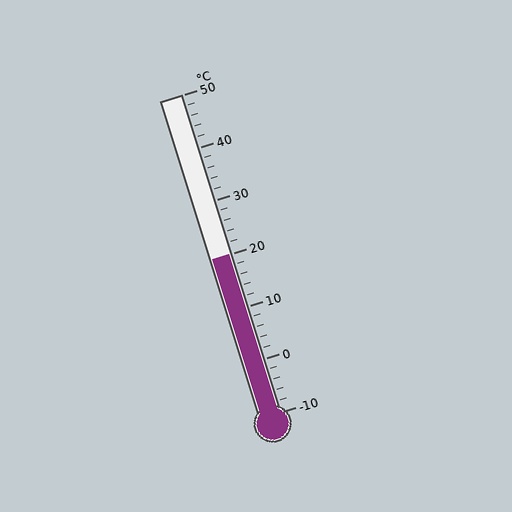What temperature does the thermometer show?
The thermometer shows approximately 20°C.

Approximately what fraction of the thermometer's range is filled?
The thermometer is filled to approximately 50% of its range.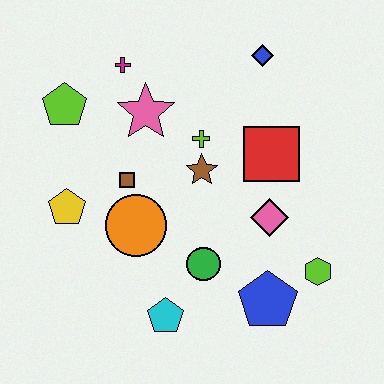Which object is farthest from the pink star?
The lime hexagon is farthest from the pink star.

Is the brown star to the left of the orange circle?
No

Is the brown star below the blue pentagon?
No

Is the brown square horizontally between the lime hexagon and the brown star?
No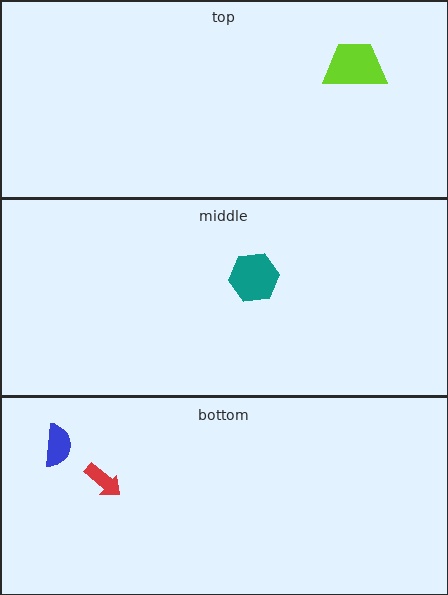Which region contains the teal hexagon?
The middle region.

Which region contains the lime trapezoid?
The top region.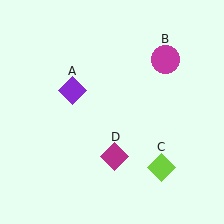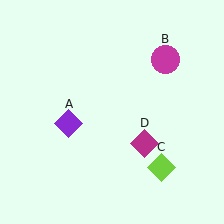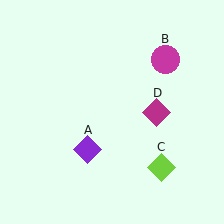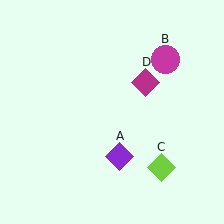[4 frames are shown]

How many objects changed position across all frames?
2 objects changed position: purple diamond (object A), magenta diamond (object D).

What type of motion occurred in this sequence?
The purple diamond (object A), magenta diamond (object D) rotated counterclockwise around the center of the scene.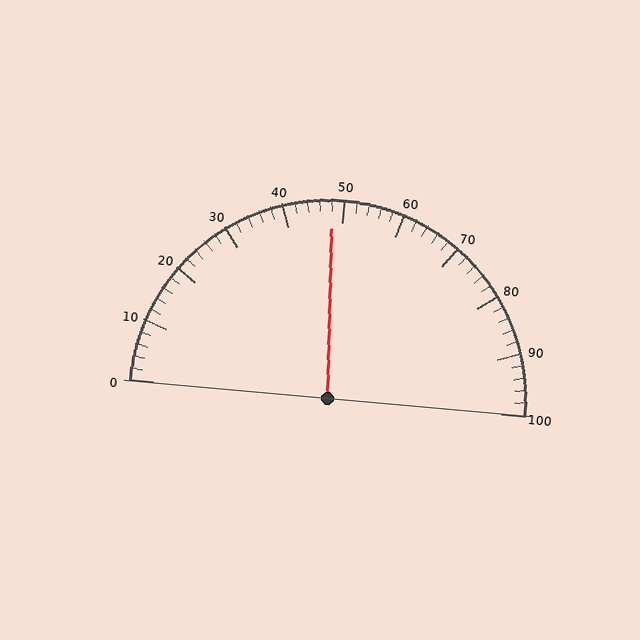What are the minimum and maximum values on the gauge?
The gauge ranges from 0 to 100.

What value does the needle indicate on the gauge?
The needle indicates approximately 48.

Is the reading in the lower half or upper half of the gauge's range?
The reading is in the lower half of the range (0 to 100).